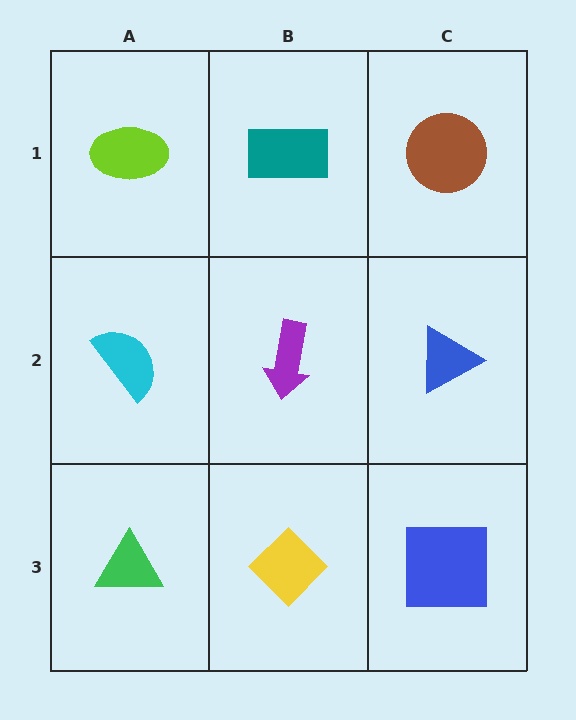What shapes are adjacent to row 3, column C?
A blue triangle (row 2, column C), a yellow diamond (row 3, column B).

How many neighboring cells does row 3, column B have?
3.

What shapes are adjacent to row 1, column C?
A blue triangle (row 2, column C), a teal rectangle (row 1, column B).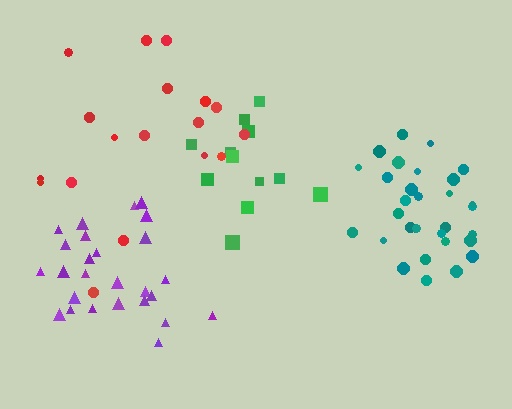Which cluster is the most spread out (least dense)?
Red.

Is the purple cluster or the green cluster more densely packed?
Purple.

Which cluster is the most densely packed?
Teal.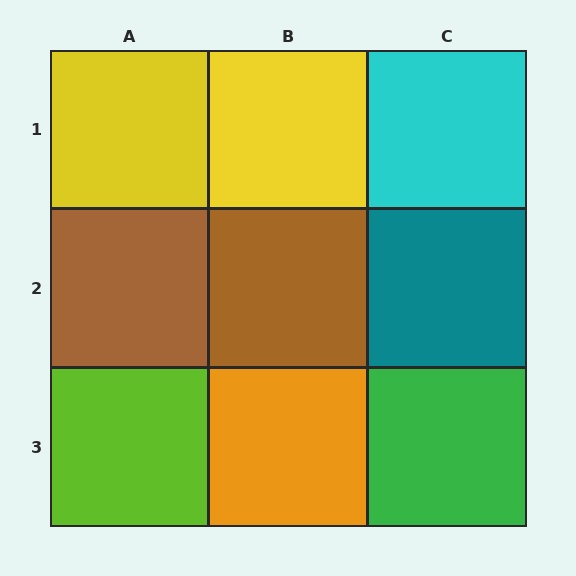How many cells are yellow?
2 cells are yellow.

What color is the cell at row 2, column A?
Brown.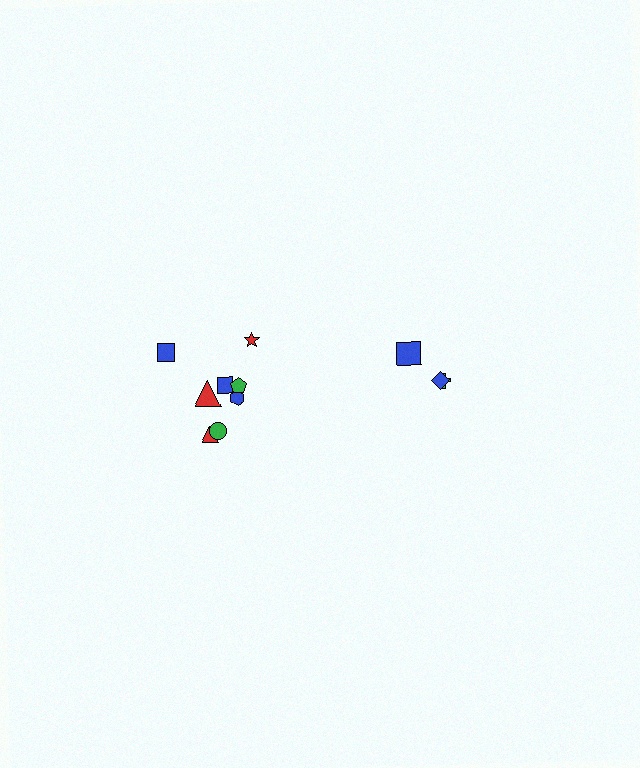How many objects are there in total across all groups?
There are 11 objects.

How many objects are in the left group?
There are 8 objects.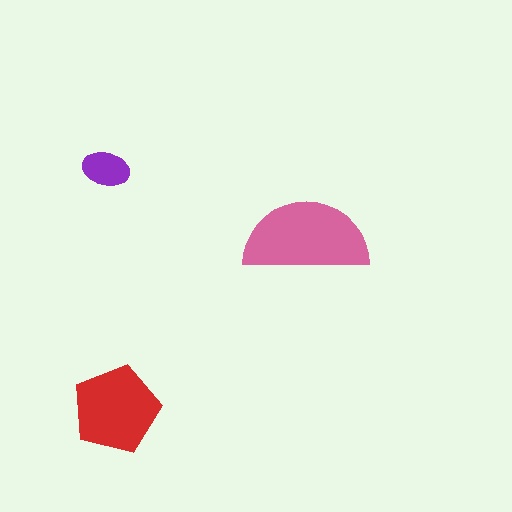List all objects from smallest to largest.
The purple ellipse, the red pentagon, the pink semicircle.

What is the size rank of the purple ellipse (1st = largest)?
3rd.